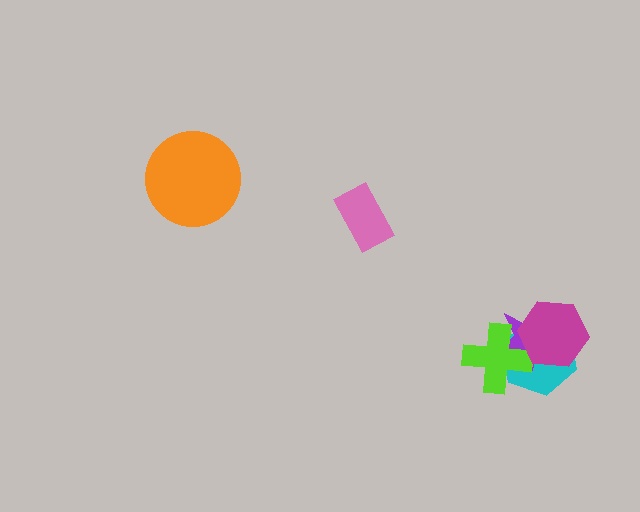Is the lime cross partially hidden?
Yes, it is partially covered by another shape.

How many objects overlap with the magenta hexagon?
3 objects overlap with the magenta hexagon.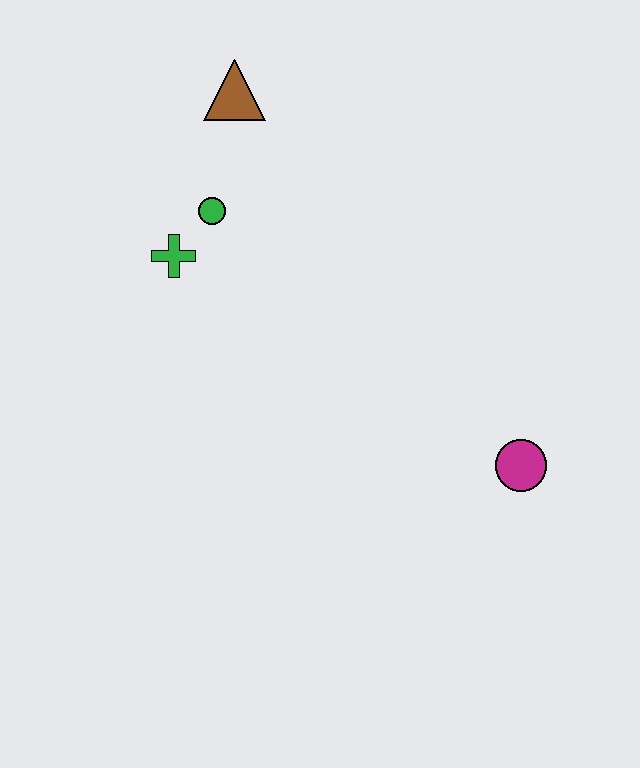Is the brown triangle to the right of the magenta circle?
No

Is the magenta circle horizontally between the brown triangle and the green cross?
No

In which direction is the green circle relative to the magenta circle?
The green circle is to the left of the magenta circle.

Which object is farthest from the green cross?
The magenta circle is farthest from the green cross.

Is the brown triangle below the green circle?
No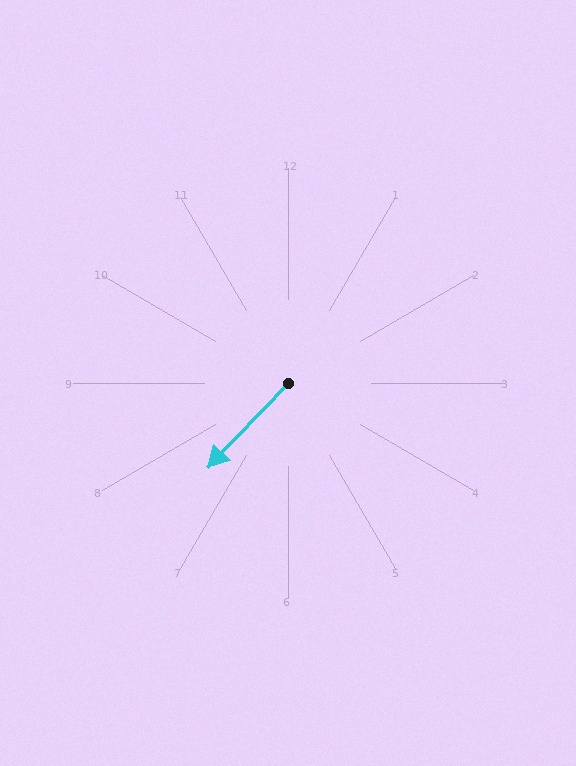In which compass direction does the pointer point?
Southwest.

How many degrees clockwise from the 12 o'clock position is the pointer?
Approximately 224 degrees.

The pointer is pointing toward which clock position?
Roughly 7 o'clock.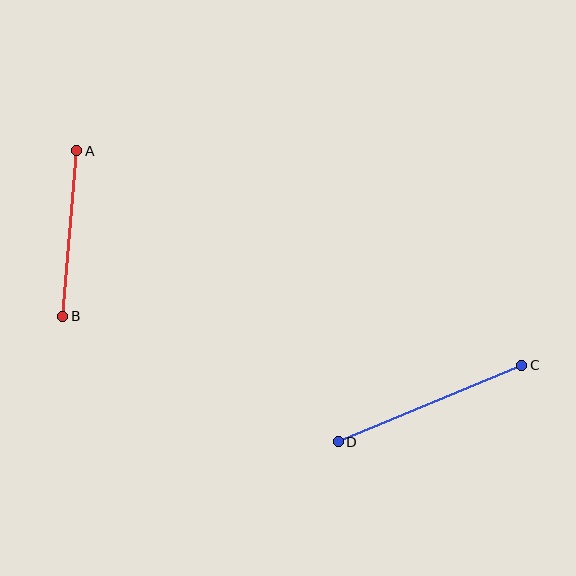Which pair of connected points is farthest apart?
Points C and D are farthest apart.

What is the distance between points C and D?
The distance is approximately 198 pixels.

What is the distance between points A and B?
The distance is approximately 166 pixels.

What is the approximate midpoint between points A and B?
The midpoint is at approximately (70, 233) pixels.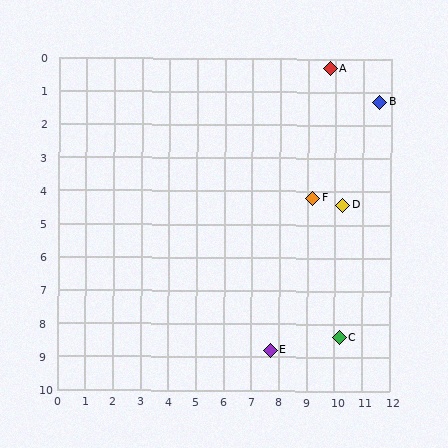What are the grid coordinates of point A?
Point A is at approximately (9.8, 0.3).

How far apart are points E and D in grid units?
Points E and D are about 5.1 grid units apart.